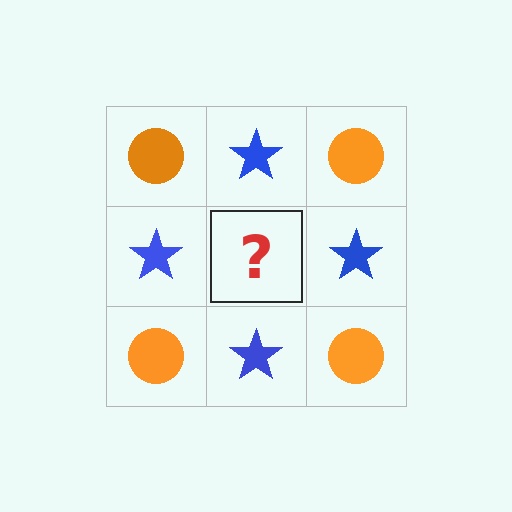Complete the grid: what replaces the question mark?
The question mark should be replaced with an orange circle.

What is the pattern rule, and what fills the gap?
The rule is that it alternates orange circle and blue star in a checkerboard pattern. The gap should be filled with an orange circle.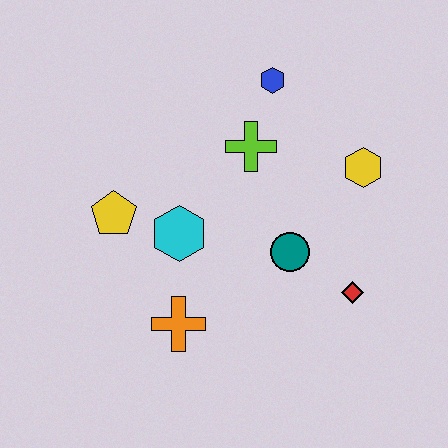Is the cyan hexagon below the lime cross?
Yes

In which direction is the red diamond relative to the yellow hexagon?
The red diamond is below the yellow hexagon.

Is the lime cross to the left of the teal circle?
Yes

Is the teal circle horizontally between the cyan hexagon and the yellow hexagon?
Yes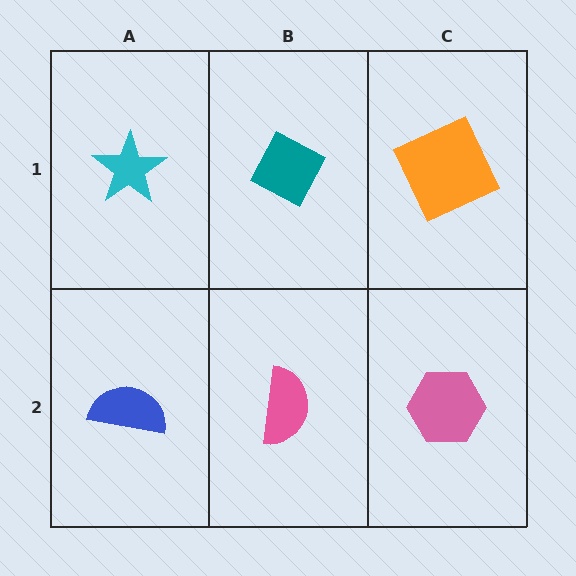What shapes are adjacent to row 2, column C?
An orange square (row 1, column C), a pink semicircle (row 2, column B).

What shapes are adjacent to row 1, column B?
A pink semicircle (row 2, column B), a cyan star (row 1, column A), an orange square (row 1, column C).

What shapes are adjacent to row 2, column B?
A teal diamond (row 1, column B), a blue semicircle (row 2, column A), a pink hexagon (row 2, column C).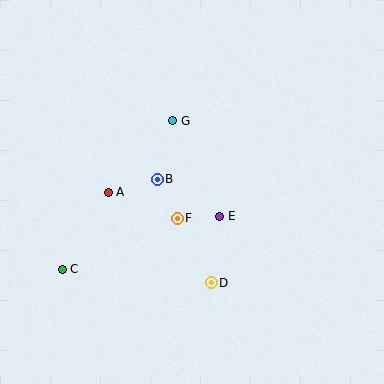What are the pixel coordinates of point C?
Point C is at (62, 269).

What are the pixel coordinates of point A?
Point A is at (108, 192).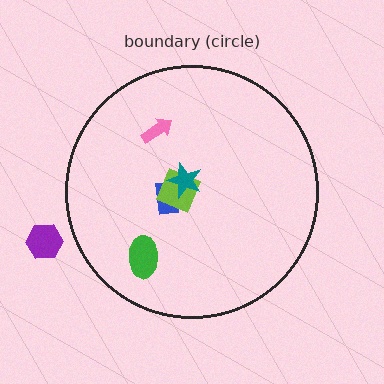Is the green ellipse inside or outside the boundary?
Inside.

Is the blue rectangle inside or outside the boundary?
Inside.